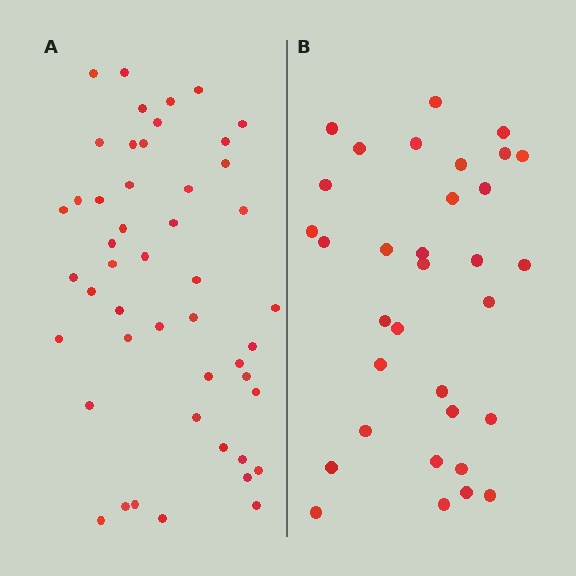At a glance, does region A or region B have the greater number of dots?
Region A (the left region) has more dots.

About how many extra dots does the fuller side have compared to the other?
Region A has approximately 15 more dots than region B.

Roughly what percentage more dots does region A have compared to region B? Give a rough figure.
About 45% more.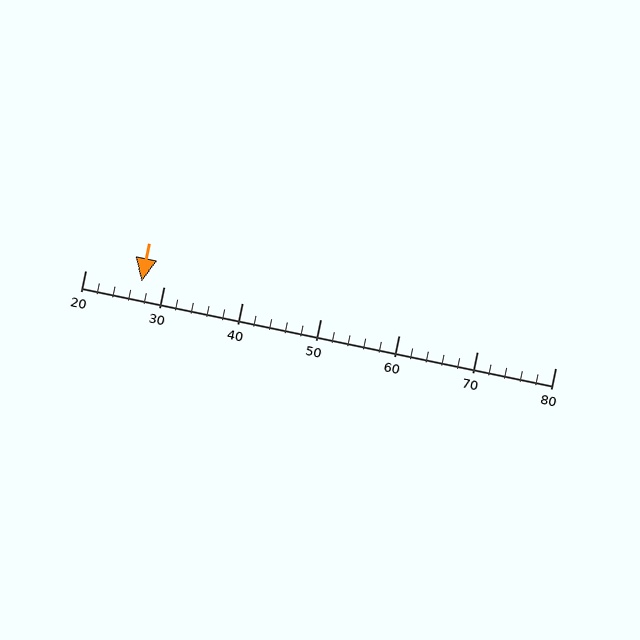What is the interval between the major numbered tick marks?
The major tick marks are spaced 10 units apart.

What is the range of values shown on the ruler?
The ruler shows values from 20 to 80.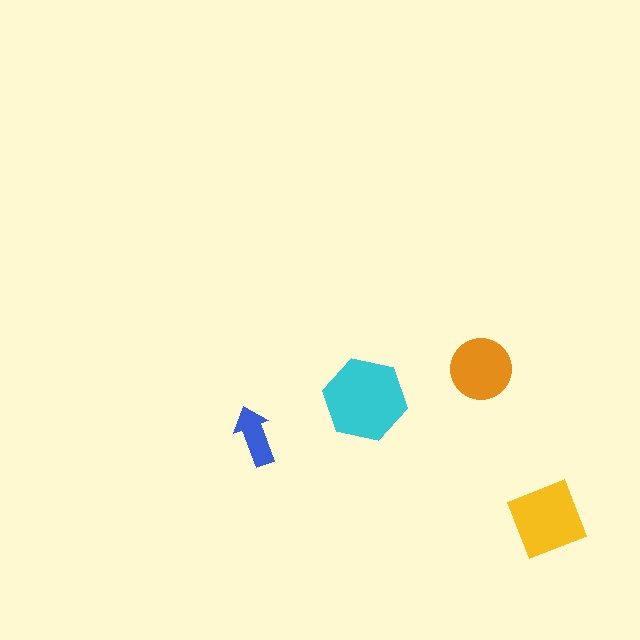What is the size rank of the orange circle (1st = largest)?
3rd.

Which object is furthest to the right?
The yellow diamond is rightmost.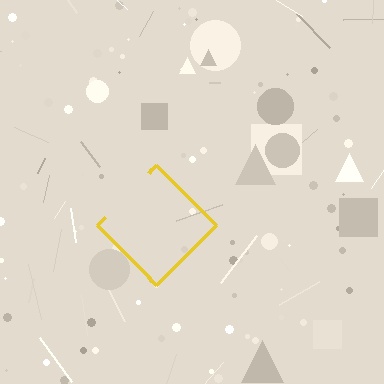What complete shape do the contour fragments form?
The contour fragments form a diamond.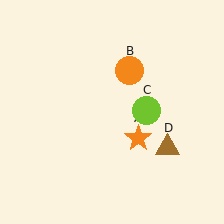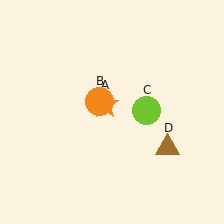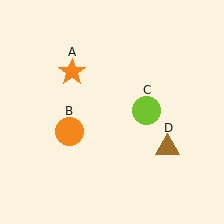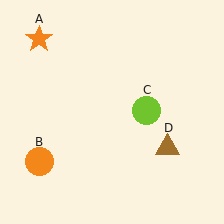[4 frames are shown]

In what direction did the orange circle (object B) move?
The orange circle (object B) moved down and to the left.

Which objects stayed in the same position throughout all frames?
Lime circle (object C) and brown triangle (object D) remained stationary.